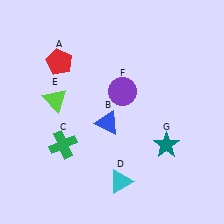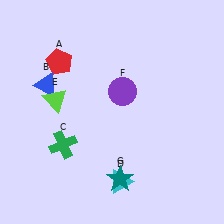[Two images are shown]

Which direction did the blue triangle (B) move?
The blue triangle (B) moved left.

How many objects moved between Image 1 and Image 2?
2 objects moved between the two images.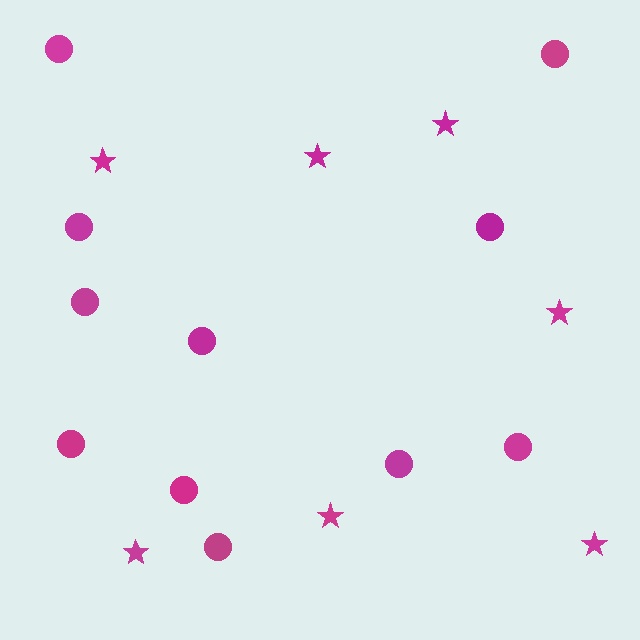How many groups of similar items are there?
There are 2 groups: one group of stars (7) and one group of circles (11).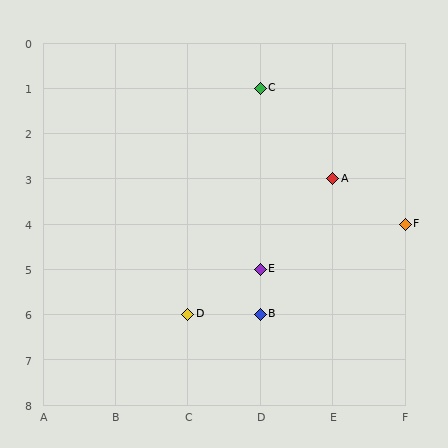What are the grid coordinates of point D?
Point D is at grid coordinates (C, 6).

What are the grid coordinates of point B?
Point B is at grid coordinates (D, 6).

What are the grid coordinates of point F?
Point F is at grid coordinates (F, 4).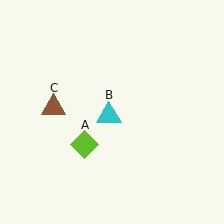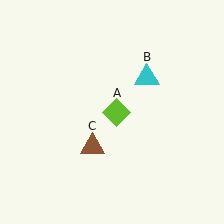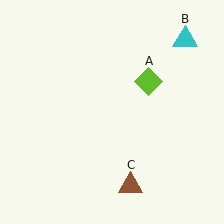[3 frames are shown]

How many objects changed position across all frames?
3 objects changed position: lime diamond (object A), cyan triangle (object B), brown triangle (object C).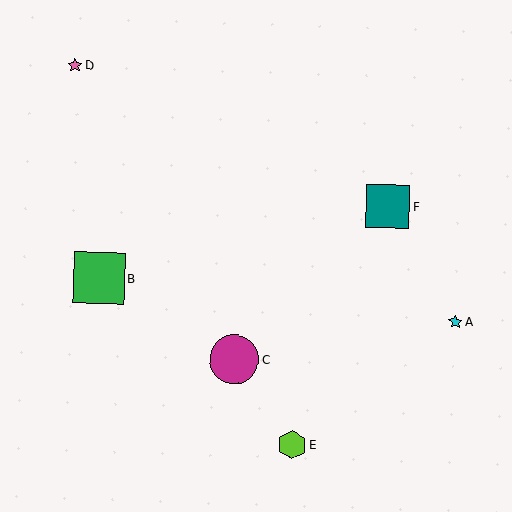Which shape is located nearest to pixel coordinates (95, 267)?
The green square (labeled B) at (99, 278) is nearest to that location.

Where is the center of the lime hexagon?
The center of the lime hexagon is at (292, 445).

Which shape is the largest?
The green square (labeled B) is the largest.